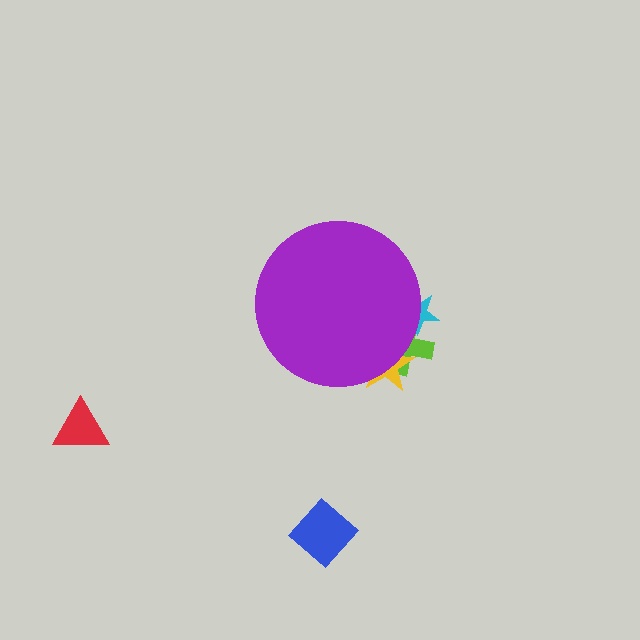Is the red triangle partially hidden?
No, the red triangle is fully visible.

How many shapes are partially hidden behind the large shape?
3 shapes are partially hidden.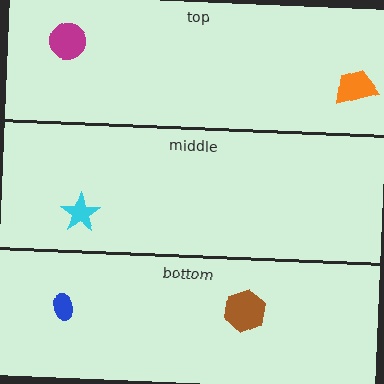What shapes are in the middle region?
The cyan star.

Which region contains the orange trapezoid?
The top region.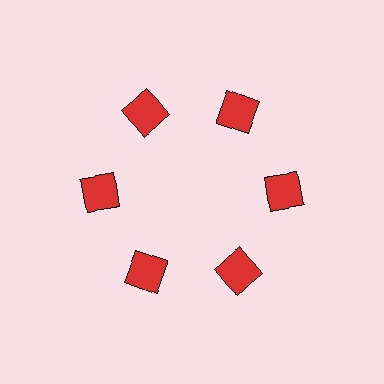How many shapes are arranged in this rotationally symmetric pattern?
There are 6 shapes, arranged in 6 groups of 1.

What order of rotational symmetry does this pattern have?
This pattern has 6-fold rotational symmetry.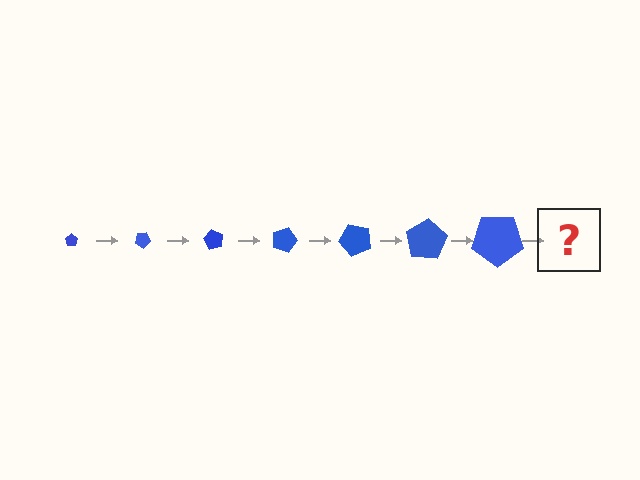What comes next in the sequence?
The next element should be a pentagon, larger than the previous one and rotated 210 degrees from the start.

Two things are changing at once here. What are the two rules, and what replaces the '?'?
The two rules are that the pentagon grows larger each step and it rotates 30 degrees each step. The '?' should be a pentagon, larger than the previous one and rotated 210 degrees from the start.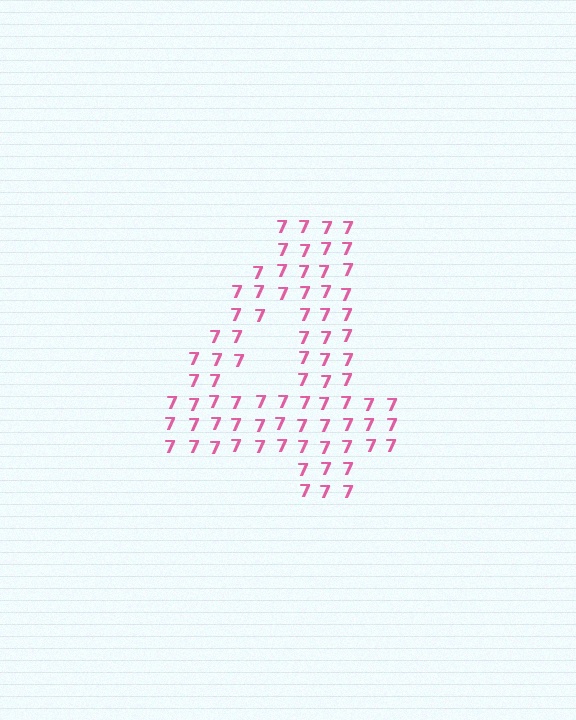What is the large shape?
The large shape is the digit 4.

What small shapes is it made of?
It is made of small digit 7's.